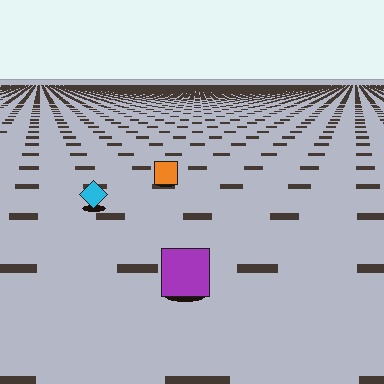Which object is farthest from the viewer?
The orange square is farthest from the viewer. It appears smaller and the ground texture around it is denser.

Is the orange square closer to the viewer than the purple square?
No. The purple square is closer — you can tell from the texture gradient: the ground texture is coarser near it.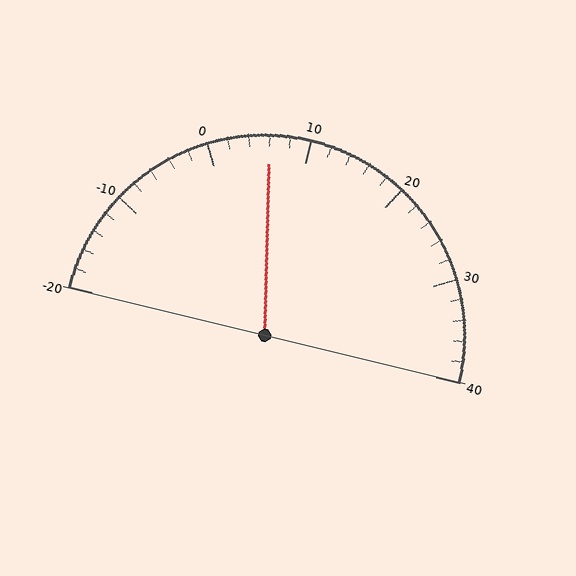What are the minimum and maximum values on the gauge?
The gauge ranges from -20 to 40.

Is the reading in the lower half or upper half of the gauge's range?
The reading is in the lower half of the range (-20 to 40).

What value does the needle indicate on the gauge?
The needle indicates approximately 6.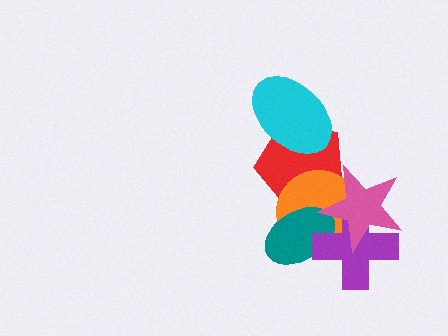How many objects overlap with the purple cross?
3 objects overlap with the purple cross.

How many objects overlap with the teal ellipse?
4 objects overlap with the teal ellipse.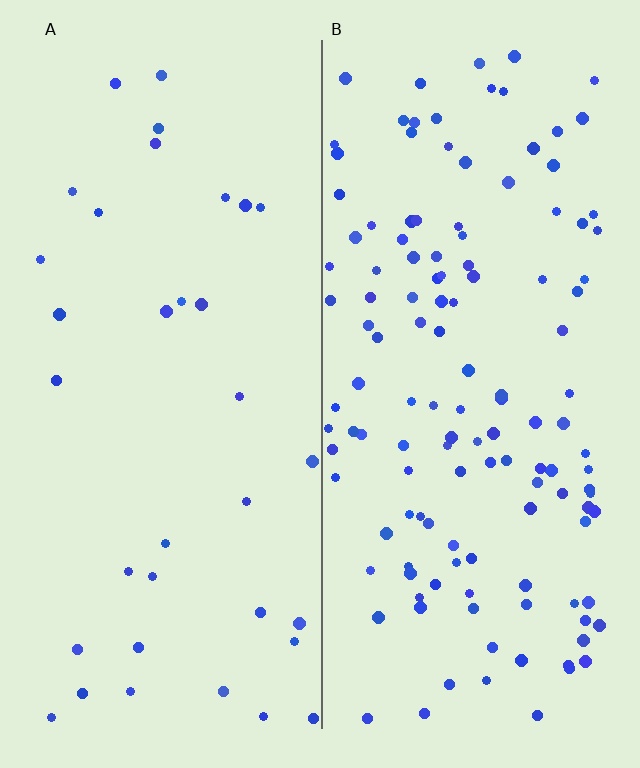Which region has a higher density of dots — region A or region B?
B (the right).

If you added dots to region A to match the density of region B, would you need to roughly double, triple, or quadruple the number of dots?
Approximately quadruple.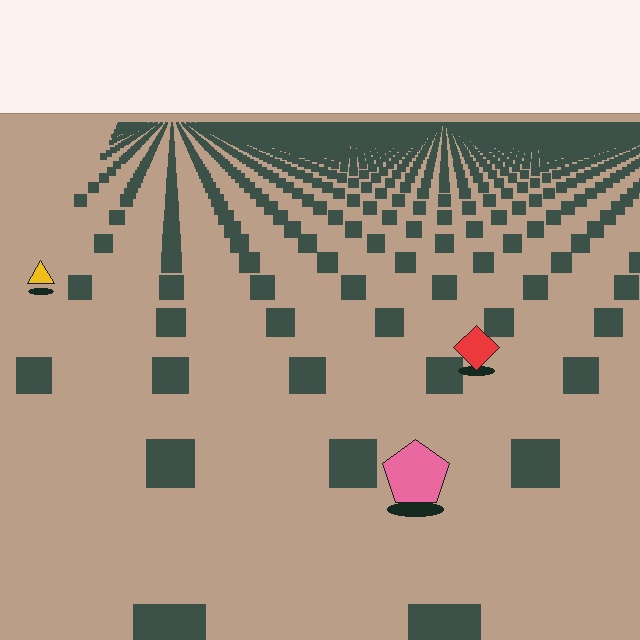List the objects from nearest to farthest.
From nearest to farthest: the pink pentagon, the red diamond, the yellow triangle.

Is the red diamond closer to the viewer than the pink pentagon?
No. The pink pentagon is closer — you can tell from the texture gradient: the ground texture is coarser near it.